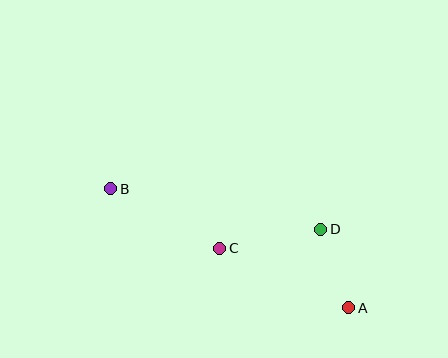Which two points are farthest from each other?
Points A and B are farthest from each other.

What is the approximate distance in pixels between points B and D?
The distance between B and D is approximately 214 pixels.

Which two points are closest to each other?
Points A and D are closest to each other.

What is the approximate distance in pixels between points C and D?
The distance between C and D is approximately 103 pixels.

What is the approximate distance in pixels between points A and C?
The distance between A and C is approximately 142 pixels.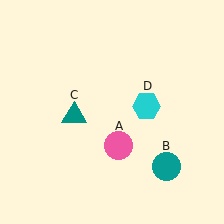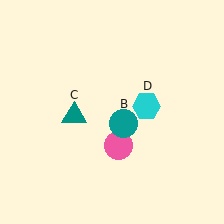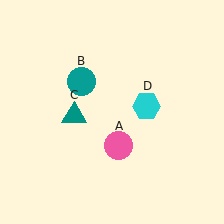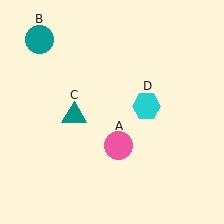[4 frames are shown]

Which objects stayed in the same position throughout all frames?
Pink circle (object A) and teal triangle (object C) and cyan hexagon (object D) remained stationary.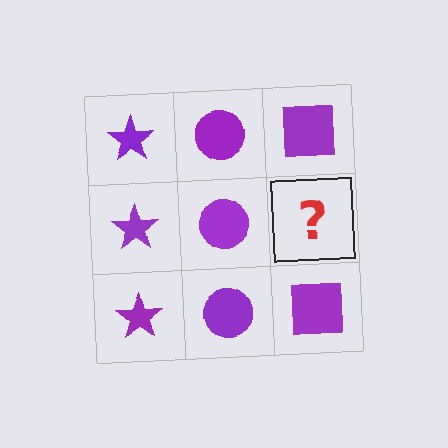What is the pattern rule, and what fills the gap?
The rule is that each column has a consistent shape. The gap should be filled with a purple square.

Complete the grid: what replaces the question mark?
The question mark should be replaced with a purple square.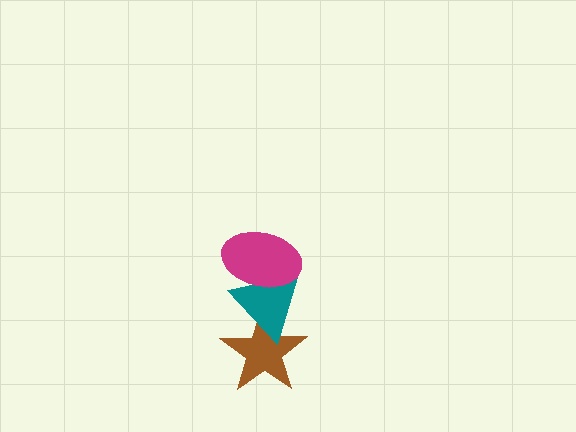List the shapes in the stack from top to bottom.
From top to bottom: the magenta ellipse, the teal triangle, the brown star.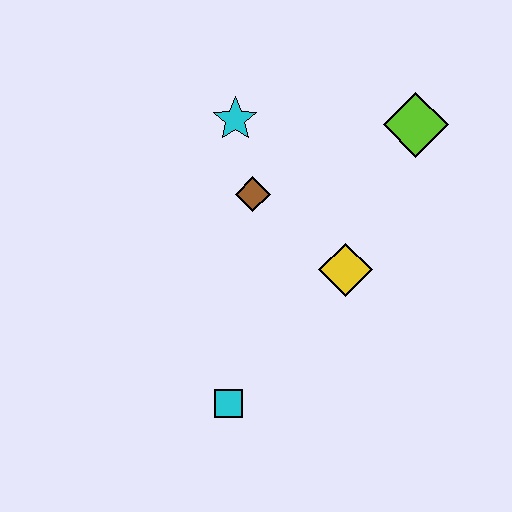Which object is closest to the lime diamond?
The yellow diamond is closest to the lime diamond.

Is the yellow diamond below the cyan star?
Yes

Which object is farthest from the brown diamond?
The cyan square is farthest from the brown diamond.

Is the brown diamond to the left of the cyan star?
No